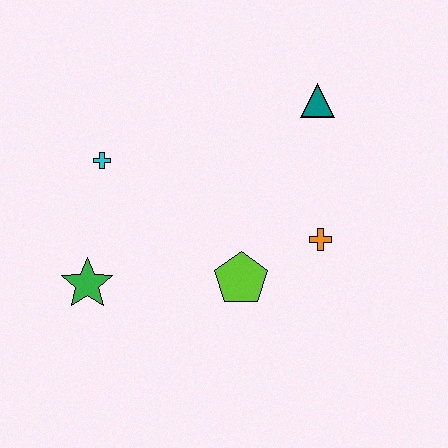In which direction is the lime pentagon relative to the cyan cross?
The lime pentagon is to the right of the cyan cross.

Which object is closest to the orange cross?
The lime pentagon is closest to the orange cross.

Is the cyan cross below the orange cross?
No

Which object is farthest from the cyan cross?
The orange cross is farthest from the cyan cross.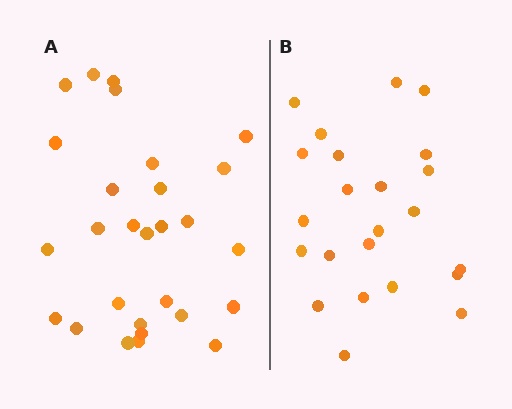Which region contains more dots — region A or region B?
Region A (the left region) has more dots.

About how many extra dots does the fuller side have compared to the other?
Region A has about 5 more dots than region B.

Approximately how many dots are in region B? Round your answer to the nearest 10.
About 20 dots. (The exact count is 23, which rounds to 20.)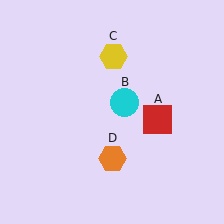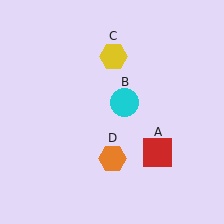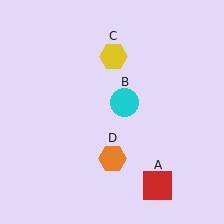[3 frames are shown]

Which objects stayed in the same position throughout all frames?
Cyan circle (object B) and yellow hexagon (object C) and orange hexagon (object D) remained stationary.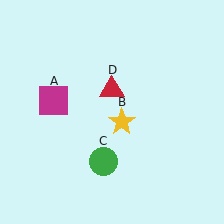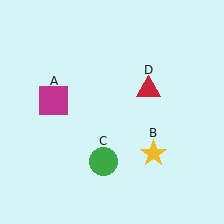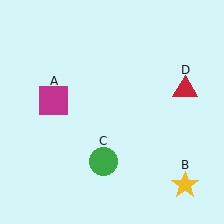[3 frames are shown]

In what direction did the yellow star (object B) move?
The yellow star (object B) moved down and to the right.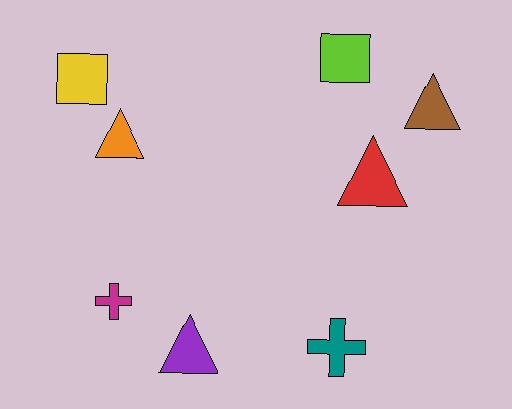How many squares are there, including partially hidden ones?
There are 2 squares.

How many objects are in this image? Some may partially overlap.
There are 8 objects.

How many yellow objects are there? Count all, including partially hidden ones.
There is 1 yellow object.